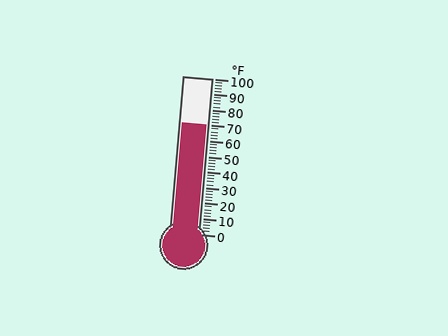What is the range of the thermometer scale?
The thermometer scale ranges from 0°F to 100°F.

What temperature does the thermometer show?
The thermometer shows approximately 70°F.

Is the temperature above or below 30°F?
The temperature is above 30°F.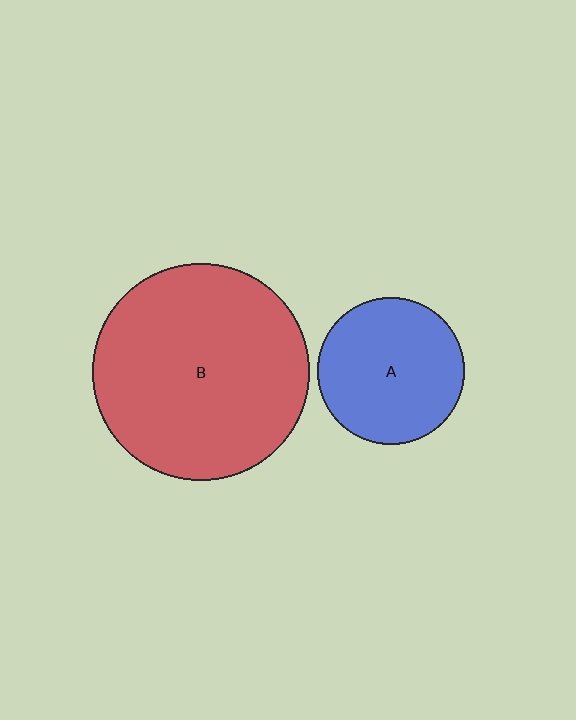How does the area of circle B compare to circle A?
Approximately 2.2 times.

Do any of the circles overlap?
No, none of the circles overlap.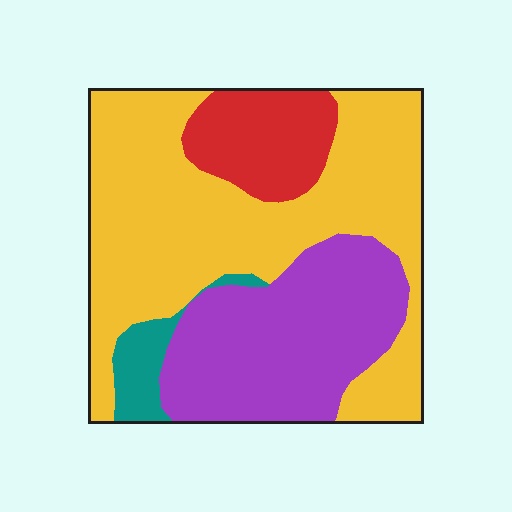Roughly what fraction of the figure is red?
Red takes up about one eighth (1/8) of the figure.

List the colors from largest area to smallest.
From largest to smallest: yellow, purple, red, teal.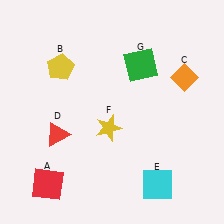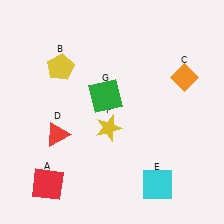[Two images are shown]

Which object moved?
The green square (G) moved left.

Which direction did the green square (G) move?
The green square (G) moved left.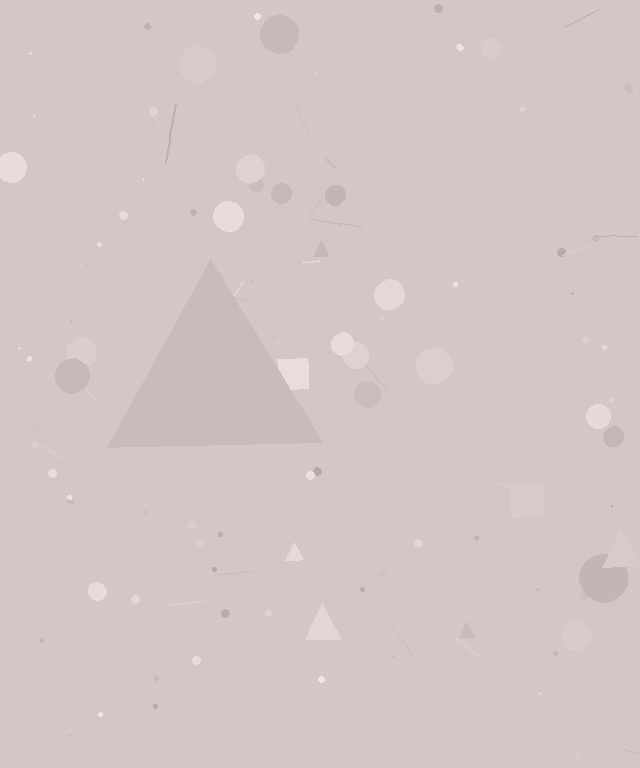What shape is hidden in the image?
A triangle is hidden in the image.